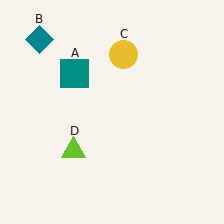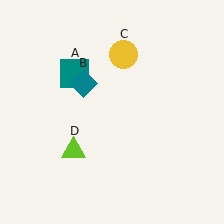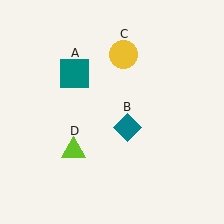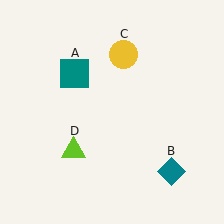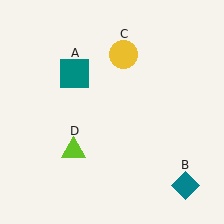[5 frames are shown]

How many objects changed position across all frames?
1 object changed position: teal diamond (object B).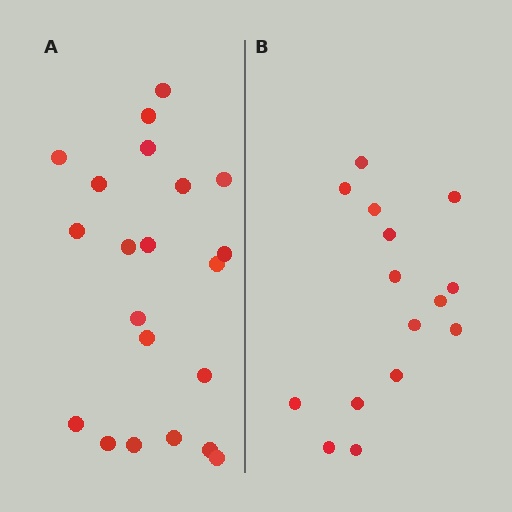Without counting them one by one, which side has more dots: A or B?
Region A (the left region) has more dots.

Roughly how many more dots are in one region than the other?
Region A has about 6 more dots than region B.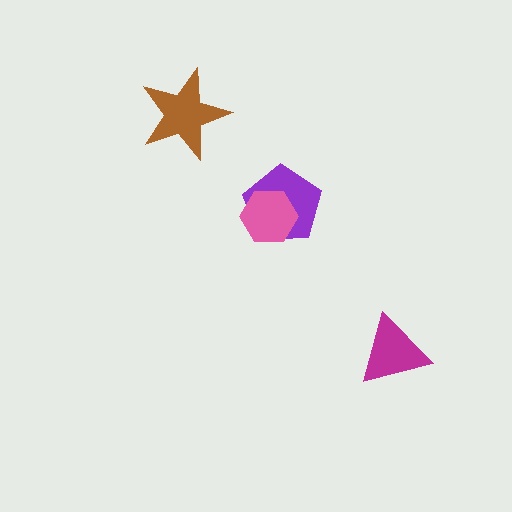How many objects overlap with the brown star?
0 objects overlap with the brown star.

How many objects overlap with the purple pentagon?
1 object overlaps with the purple pentagon.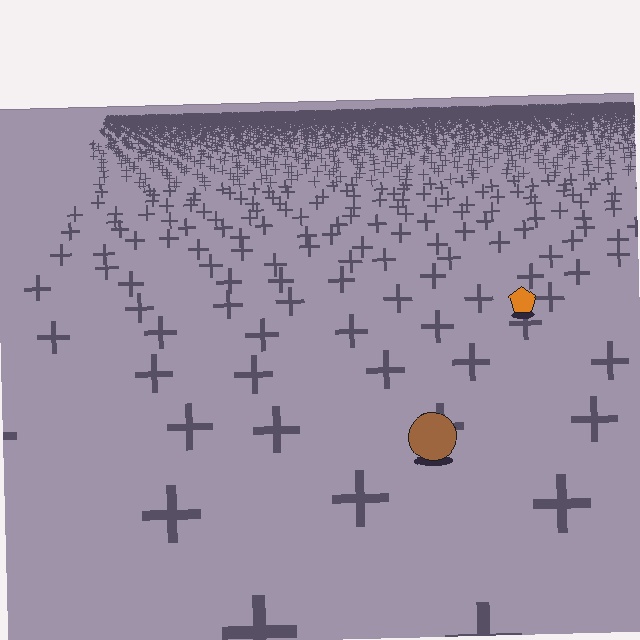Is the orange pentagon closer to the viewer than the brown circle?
No. The brown circle is closer — you can tell from the texture gradient: the ground texture is coarser near it.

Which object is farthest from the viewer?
The orange pentagon is farthest from the viewer. It appears smaller and the ground texture around it is denser.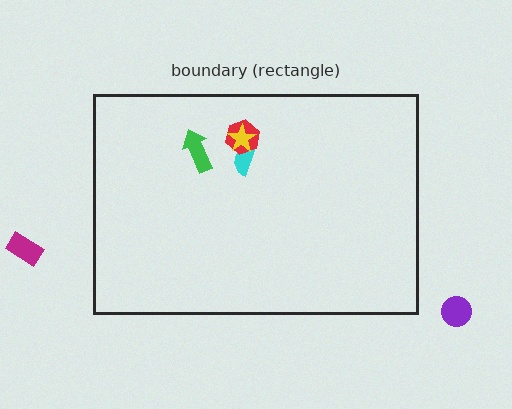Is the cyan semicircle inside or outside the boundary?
Inside.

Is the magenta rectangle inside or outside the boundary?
Outside.